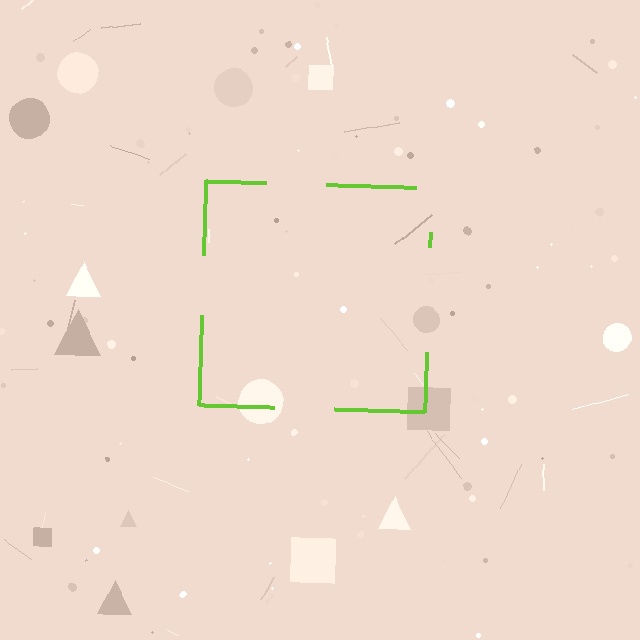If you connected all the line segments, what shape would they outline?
They would outline a square.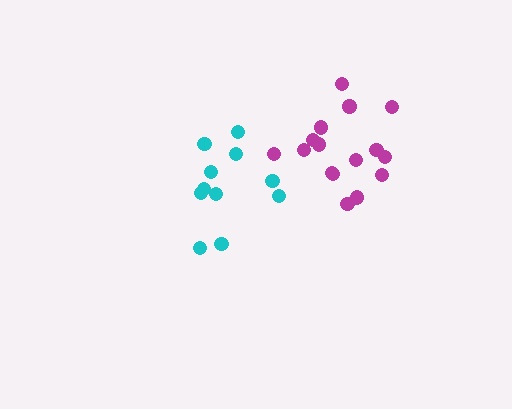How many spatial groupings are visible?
There are 2 spatial groupings.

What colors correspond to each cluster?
The clusters are colored: cyan, magenta.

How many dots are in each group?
Group 1: 11 dots, Group 2: 16 dots (27 total).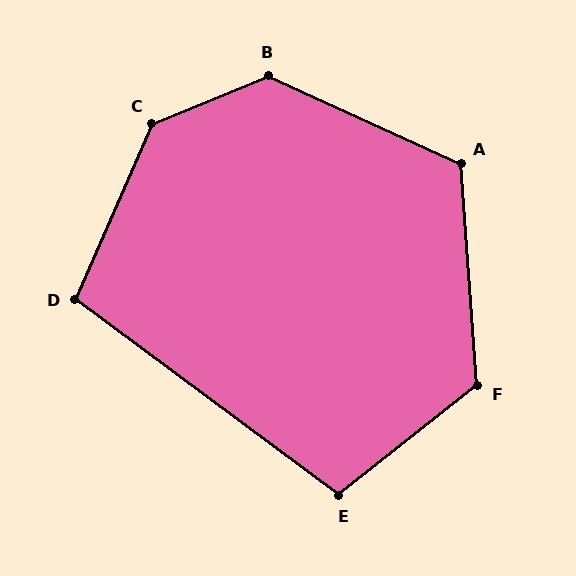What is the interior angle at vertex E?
Approximately 105 degrees (obtuse).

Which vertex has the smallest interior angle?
D, at approximately 103 degrees.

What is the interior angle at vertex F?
Approximately 124 degrees (obtuse).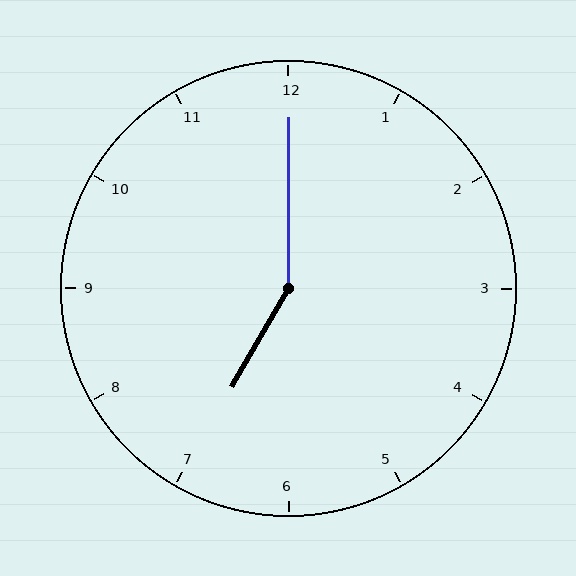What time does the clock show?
7:00.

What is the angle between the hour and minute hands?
Approximately 150 degrees.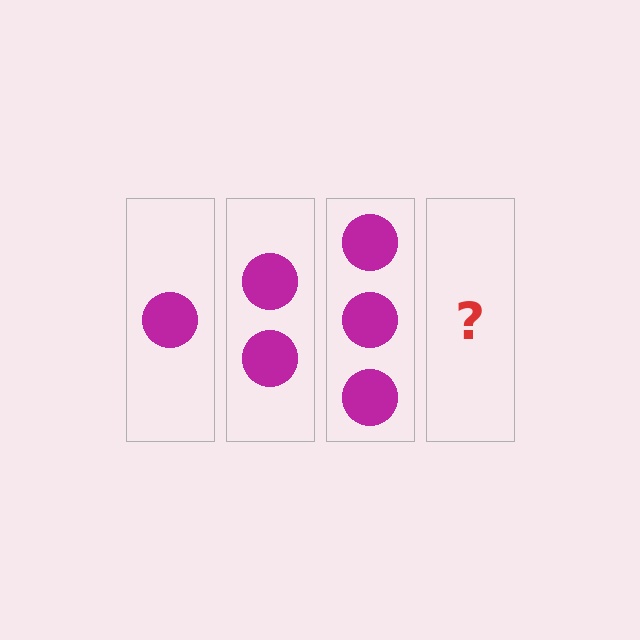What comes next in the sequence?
The next element should be 4 circles.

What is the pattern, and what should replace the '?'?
The pattern is that each step adds one more circle. The '?' should be 4 circles.